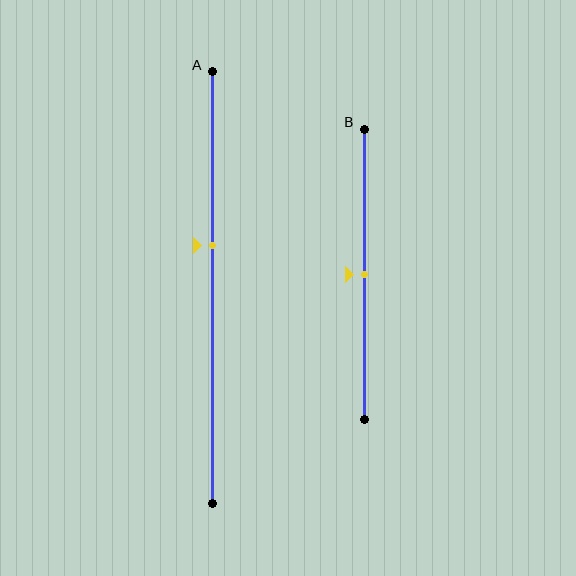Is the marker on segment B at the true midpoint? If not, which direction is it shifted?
Yes, the marker on segment B is at the true midpoint.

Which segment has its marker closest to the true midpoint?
Segment B has its marker closest to the true midpoint.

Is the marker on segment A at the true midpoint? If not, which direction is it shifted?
No, the marker on segment A is shifted upward by about 10% of the segment length.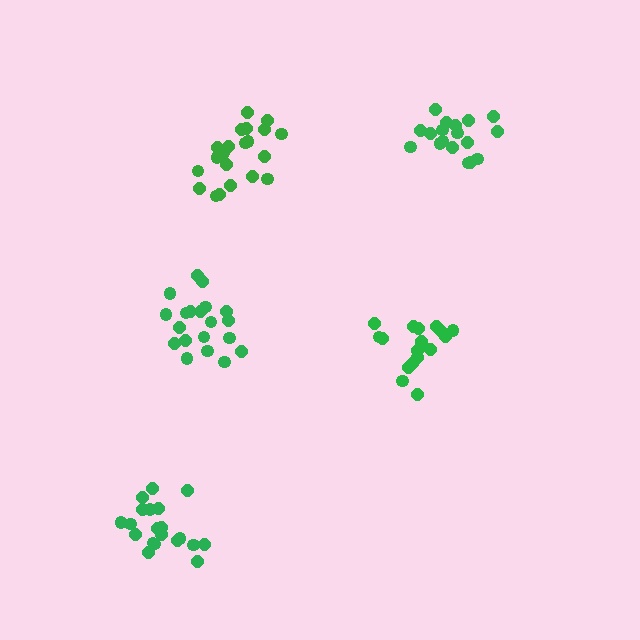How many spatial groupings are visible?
There are 5 spatial groupings.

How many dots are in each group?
Group 1: 21 dots, Group 2: 17 dots, Group 3: 18 dots, Group 4: 20 dots, Group 5: 20 dots (96 total).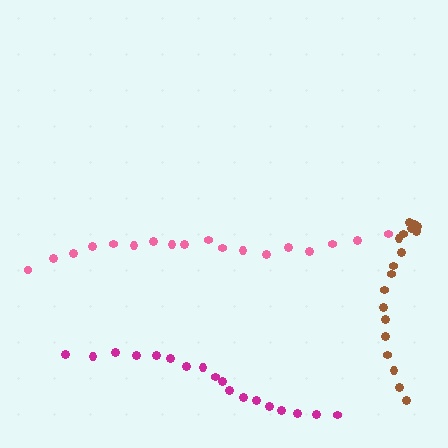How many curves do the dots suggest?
There are 3 distinct paths.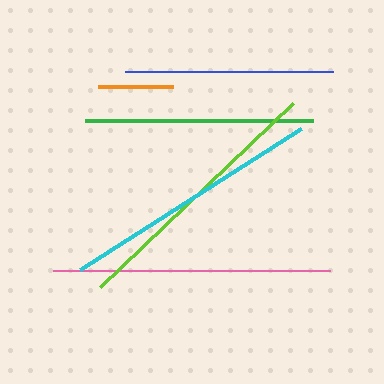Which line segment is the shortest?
The orange line is the shortest at approximately 74 pixels.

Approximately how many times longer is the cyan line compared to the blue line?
The cyan line is approximately 1.3 times the length of the blue line.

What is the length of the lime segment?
The lime segment is approximately 268 pixels long.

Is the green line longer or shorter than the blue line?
The green line is longer than the blue line.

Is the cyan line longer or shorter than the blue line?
The cyan line is longer than the blue line.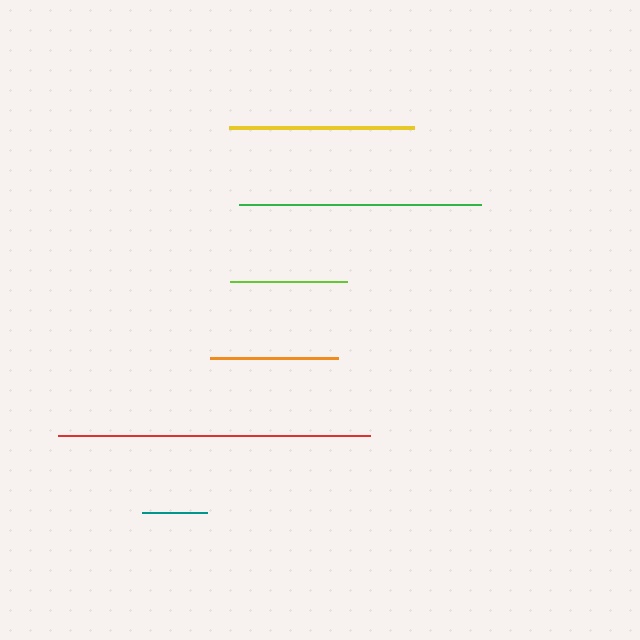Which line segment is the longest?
The red line is the longest at approximately 312 pixels.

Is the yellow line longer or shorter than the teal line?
The yellow line is longer than the teal line.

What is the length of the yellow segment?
The yellow segment is approximately 185 pixels long.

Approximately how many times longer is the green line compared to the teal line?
The green line is approximately 3.7 times the length of the teal line.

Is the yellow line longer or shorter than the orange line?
The yellow line is longer than the orange line.